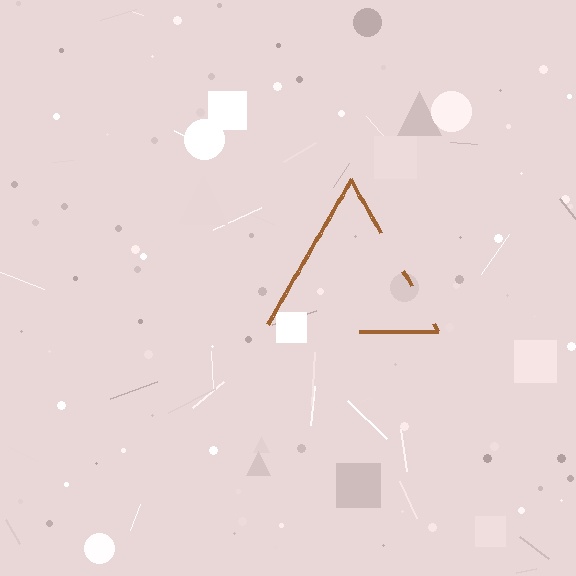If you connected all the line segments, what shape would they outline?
They would outline a triangle.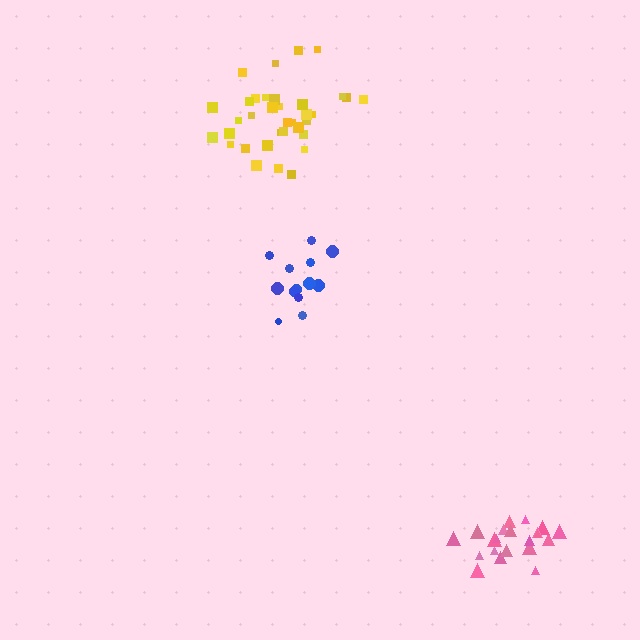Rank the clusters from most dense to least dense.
blue, yellow, pink.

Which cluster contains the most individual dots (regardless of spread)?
Yellow (35).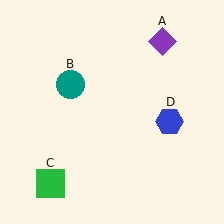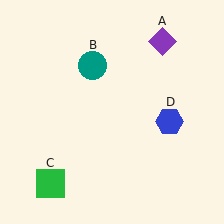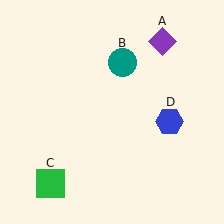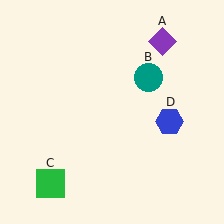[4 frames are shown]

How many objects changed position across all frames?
1 object changed position: teal circle (object B).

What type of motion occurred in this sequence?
The teal circle (object B) rotated clockwise around the center of the scene.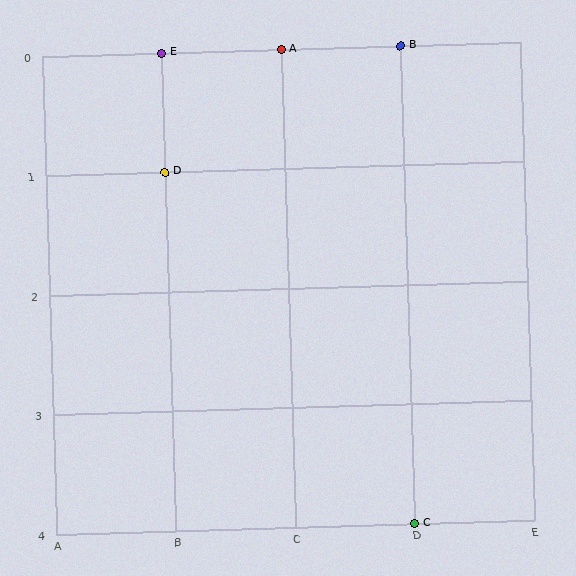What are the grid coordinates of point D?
Point D is at grid coordinates (B, 1).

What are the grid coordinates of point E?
Point E is at grid coordinates (B, 0).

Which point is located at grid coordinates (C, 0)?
Point A is at (C, 0).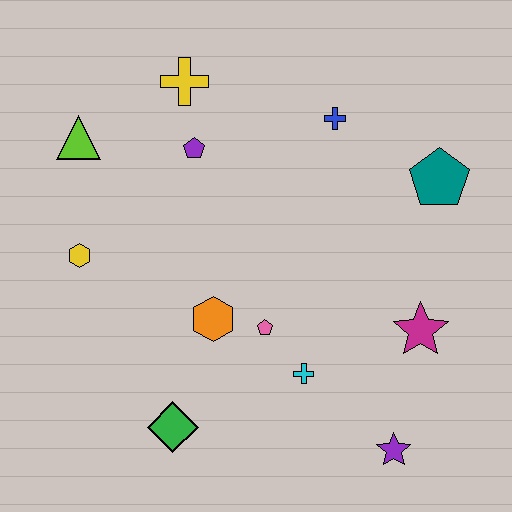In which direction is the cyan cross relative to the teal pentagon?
The cyan cross is below the teal pentagon.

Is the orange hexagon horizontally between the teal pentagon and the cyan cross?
No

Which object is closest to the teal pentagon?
The blue cross is closest to the teal pentagon.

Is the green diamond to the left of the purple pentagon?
Yes